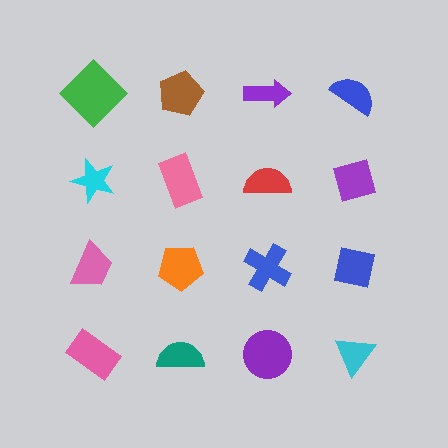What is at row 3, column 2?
An orange pentagon.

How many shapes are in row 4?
4 shapes.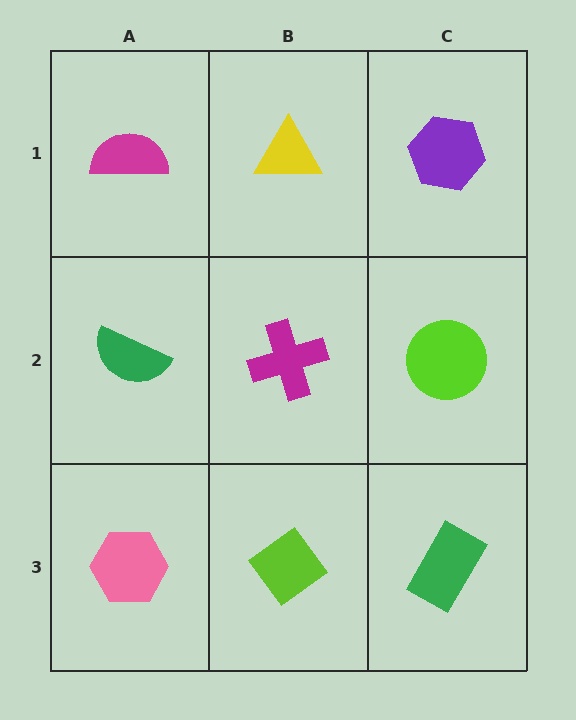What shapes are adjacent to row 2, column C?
A purple hexagon (row 1, column C), a green rectangle (row 3, column C), a magenta cross (row 2, column B).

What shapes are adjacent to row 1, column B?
A magenta cross (row 2, column B), a magenta semicircle (row 1, column A), a purple hexagon (row 1, column C).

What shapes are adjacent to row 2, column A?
A magenta semicircle (row 1, column A), a pink hexagon (row 3, column A), a magenta cross (row 2, column B).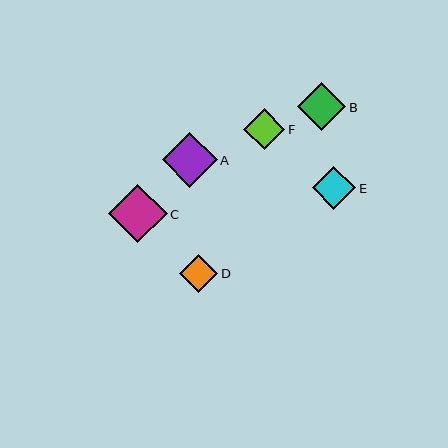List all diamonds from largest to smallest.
From largest to smallest: C, A, B, E, F, D.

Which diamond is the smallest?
Diamond D is the smallest with a size of approximately 38 pixels.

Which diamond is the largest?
Diamond C is the largest with a size of approximately 58 pixels.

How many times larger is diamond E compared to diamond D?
Diamond E is approximately 1.1 times the size of diamond D.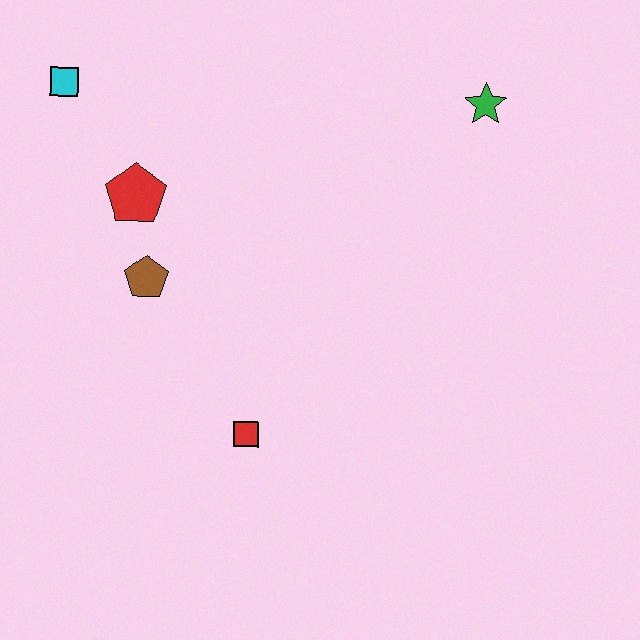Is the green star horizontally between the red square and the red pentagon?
No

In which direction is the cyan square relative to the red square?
The cyan square is above the red square.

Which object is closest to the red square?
The brown pentagon is closest to the red square.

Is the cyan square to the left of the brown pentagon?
Yes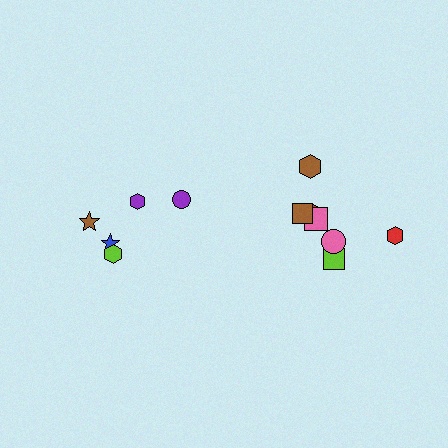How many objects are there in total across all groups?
There are 12 objects.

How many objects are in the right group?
There are 7 objects.